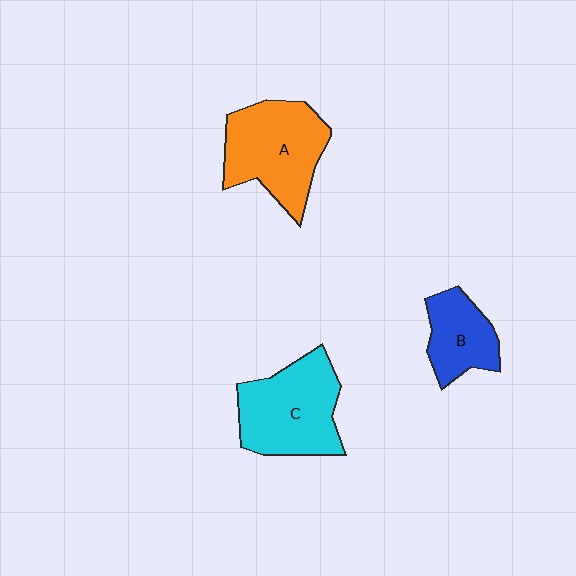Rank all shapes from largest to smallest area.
From largest to smallest: C (cyan), A (orange), B (blue).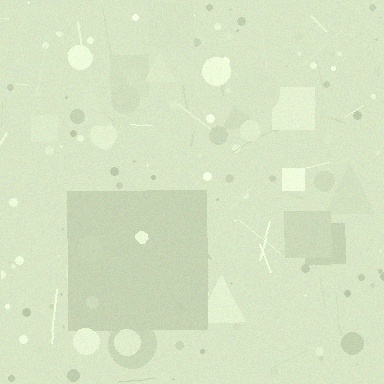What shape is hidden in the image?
A square is hidden in the image.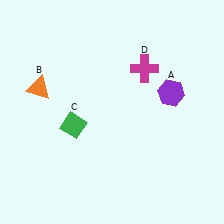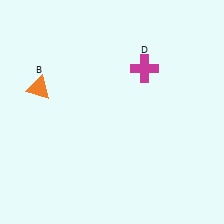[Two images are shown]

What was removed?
The green diamond (C), the purple hexagon (A) were removed in Image 2.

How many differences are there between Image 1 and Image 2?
There are 2 differences between the two images.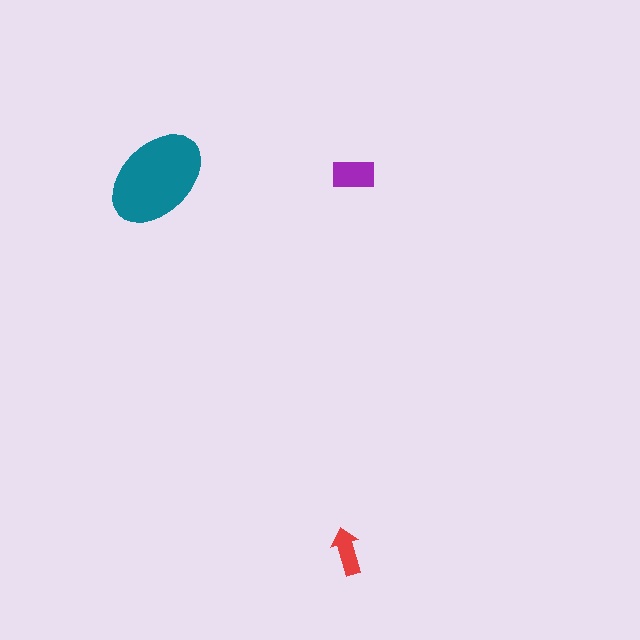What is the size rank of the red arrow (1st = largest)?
3rd.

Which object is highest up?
The purple rectangle is topmost.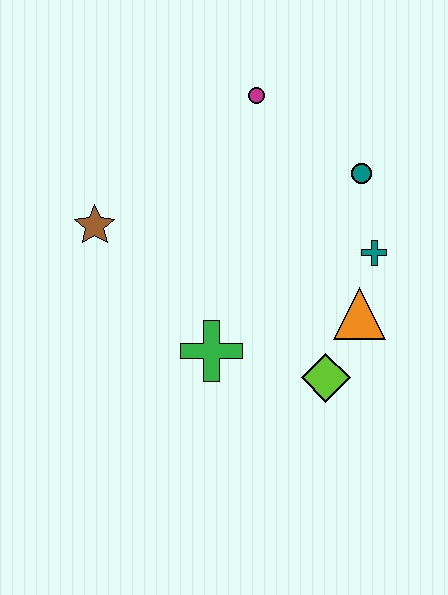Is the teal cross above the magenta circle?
No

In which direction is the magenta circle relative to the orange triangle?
The magenta circle is above the orange triangle.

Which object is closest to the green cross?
The lime diamond is closest to the green cross.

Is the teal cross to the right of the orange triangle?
Yes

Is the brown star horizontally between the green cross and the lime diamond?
No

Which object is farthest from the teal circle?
The brown star is farthest from the teal circle.